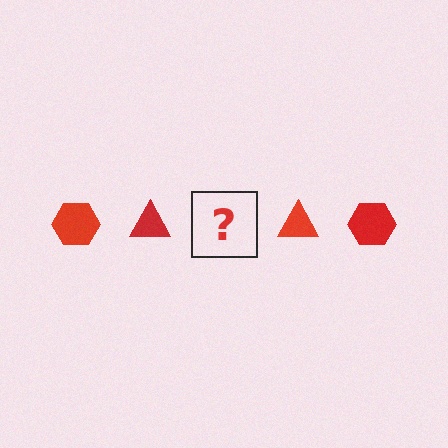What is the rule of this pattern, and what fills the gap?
The rule is that the pattern cycles through hexagon, triangle shapes in red. The gap should be filled with a red hexagon.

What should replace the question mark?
The question mark should be replaced with a red hexagon.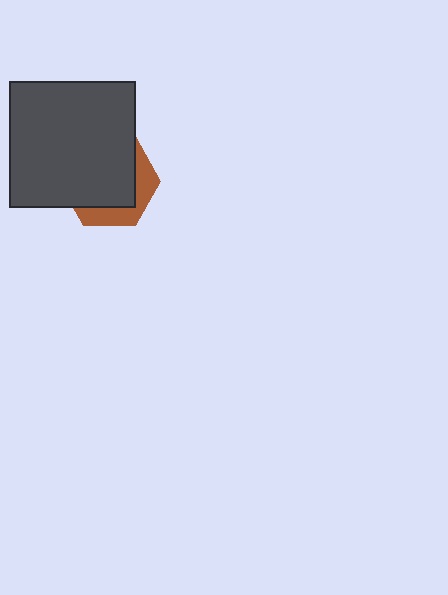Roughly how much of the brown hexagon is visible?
A small part of it is visible (roughly 31%).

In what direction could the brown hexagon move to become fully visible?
The brown hexagon could move toward the lower-right. That would shift it out from behind the dark gray square entirely.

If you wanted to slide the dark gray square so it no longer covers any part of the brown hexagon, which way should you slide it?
Slide it toward the upper-left — that is the most direct way to separate the two shapes.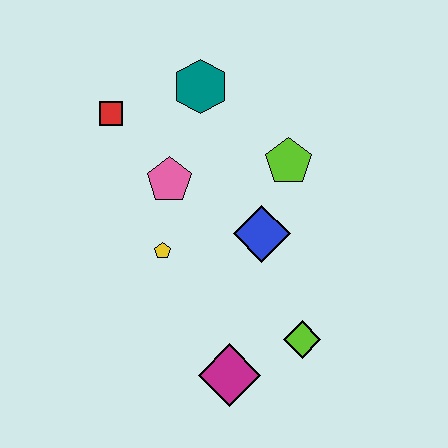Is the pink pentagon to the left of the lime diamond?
Yes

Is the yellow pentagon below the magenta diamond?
No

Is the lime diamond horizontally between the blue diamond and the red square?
No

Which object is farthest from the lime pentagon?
The magenta diamond is farthest from the lime pentagon.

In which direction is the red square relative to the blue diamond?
The red square is to the left of the blue diamond.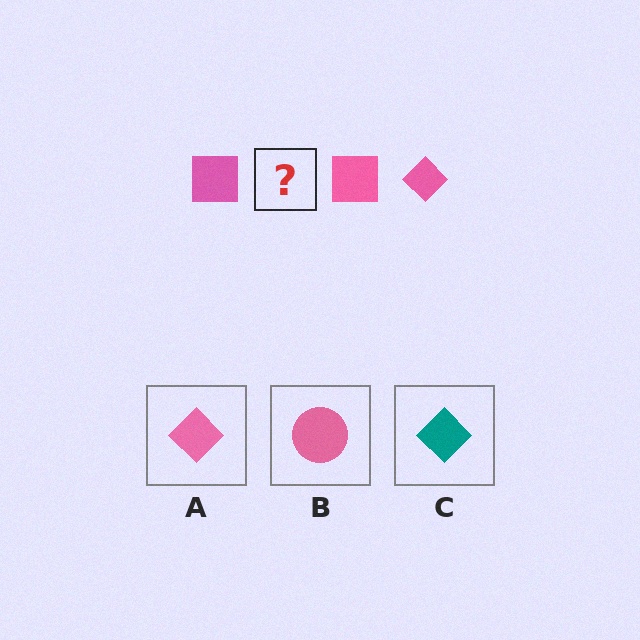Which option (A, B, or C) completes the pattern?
A.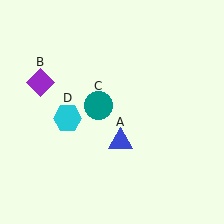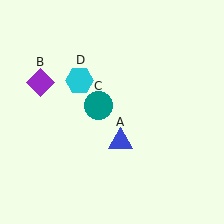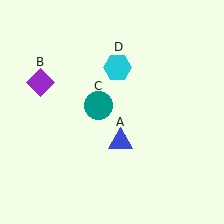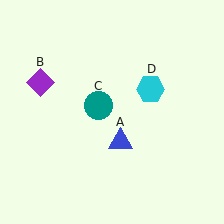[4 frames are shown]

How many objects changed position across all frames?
1 object changed position: cyan hexagon (object D).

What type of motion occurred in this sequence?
The cyan hexagon (object D) rotated clockwise around the center of the scene.